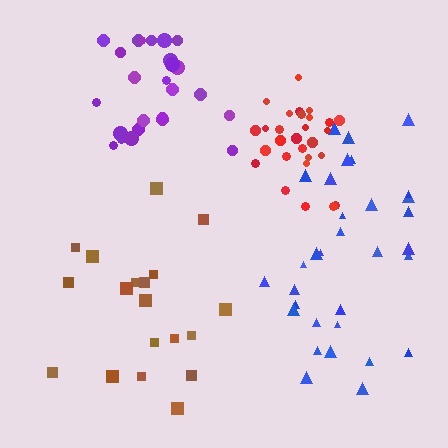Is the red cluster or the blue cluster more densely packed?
Red.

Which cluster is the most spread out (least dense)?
Brown.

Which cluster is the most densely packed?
Red.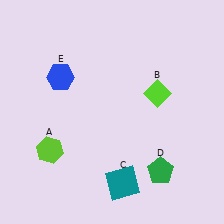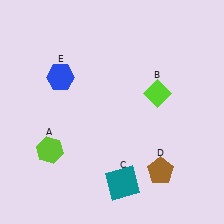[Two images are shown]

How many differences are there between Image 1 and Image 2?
There is 1 difference between the two images.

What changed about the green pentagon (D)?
In Image 1, D is green. In Image 2, it changed to brown.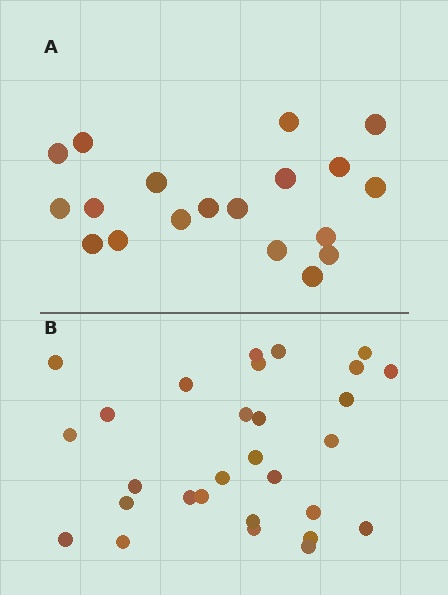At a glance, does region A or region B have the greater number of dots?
Region B (the bottom region) has more dots.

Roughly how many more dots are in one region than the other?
Region B has roughly 10 or so more dots than region A.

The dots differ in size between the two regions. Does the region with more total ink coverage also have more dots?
No. Region A has more total ink coverage because its dots are larger, but region B actually contains more individual dots. Total area can be misleading — the number of items is what matters here.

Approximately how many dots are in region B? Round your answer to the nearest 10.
About 30 dots. (The exact count is 29, which rounds to 30.)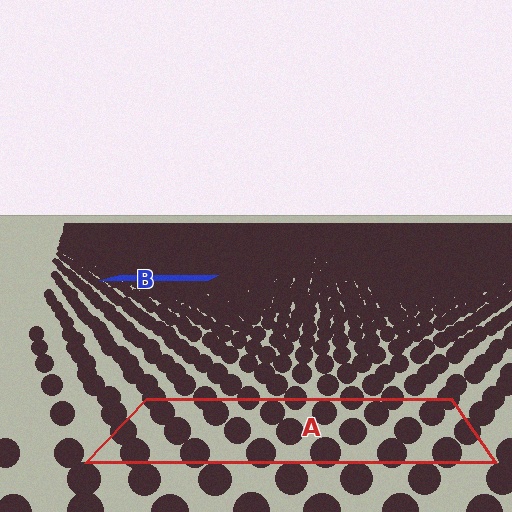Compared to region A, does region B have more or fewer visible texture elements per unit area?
Region B has more texture elements per unit area — they are packed more densely because it is farther away.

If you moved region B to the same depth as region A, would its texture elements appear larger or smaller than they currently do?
They would appear larger. At a closer depth, the same texture elements are projected at a bigger on-screen size.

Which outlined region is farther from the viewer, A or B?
Region B is farther from the viewer — the texture elements inside it appear smaller and more densely packed.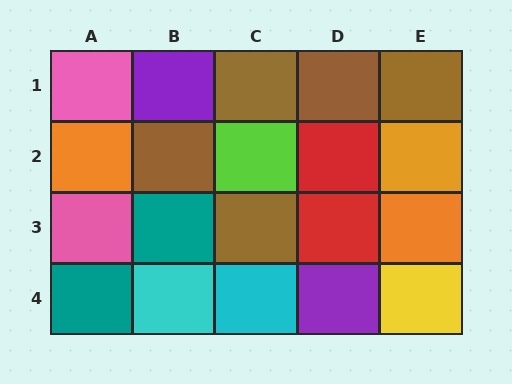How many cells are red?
2 cells are red.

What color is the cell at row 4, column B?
Cyan.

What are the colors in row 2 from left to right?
Orange, brown, lime, red, orange.